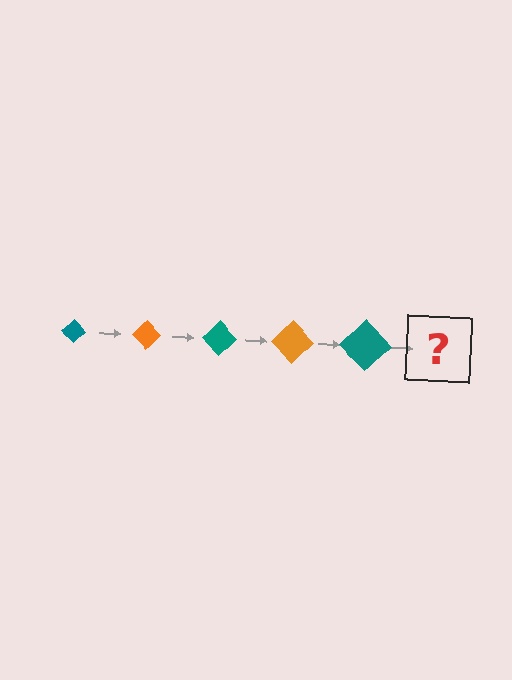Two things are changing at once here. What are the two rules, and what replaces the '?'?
The two rules are that the diamond grows larger each step and the color cycles through teal and orange. The '?' should be an orange diamond, larger than the previous one.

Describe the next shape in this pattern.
It should be an orange diamond, larger than the previous one.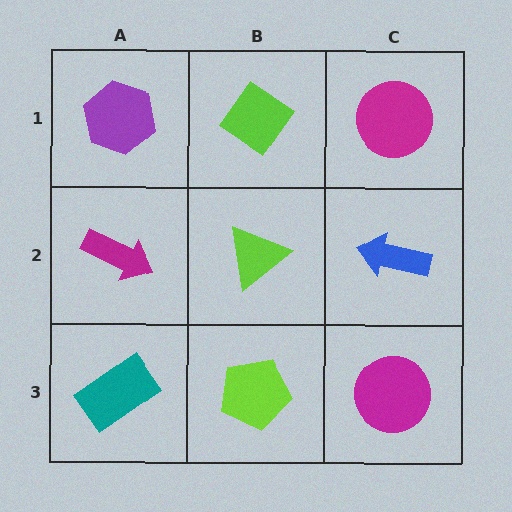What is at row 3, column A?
A teal rectangle.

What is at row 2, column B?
A lime triangle.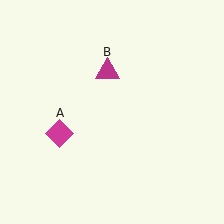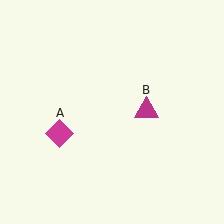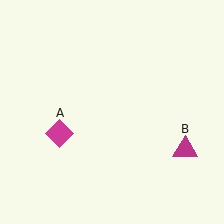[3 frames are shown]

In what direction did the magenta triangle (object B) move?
The magenta triangle (object B) moved down and to the right.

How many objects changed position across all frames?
1 object changed position: magenta triangle (object B).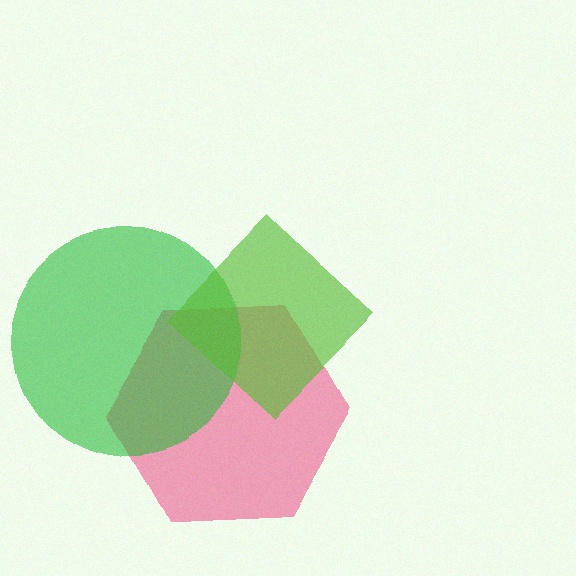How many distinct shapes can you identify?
There are 3 distinct shapes: a pink hexagon, a green circle, a lime diamond.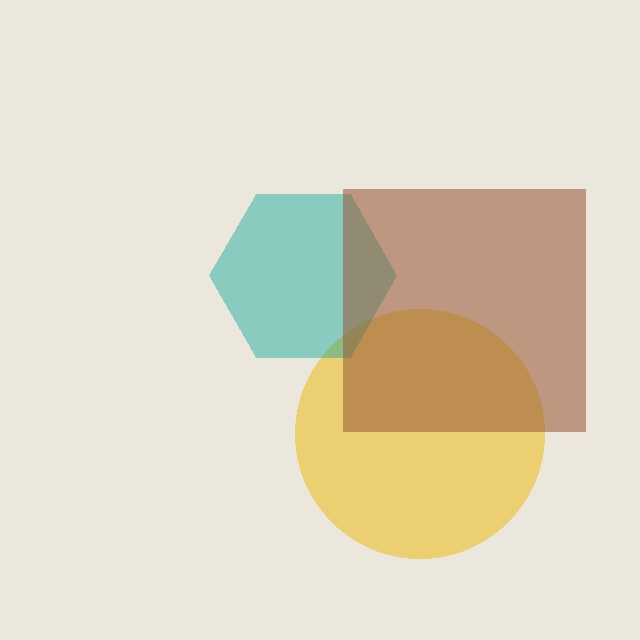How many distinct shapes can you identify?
There are 3 distinct shapes: a yellow circle, a teal hexagon, a brown square.